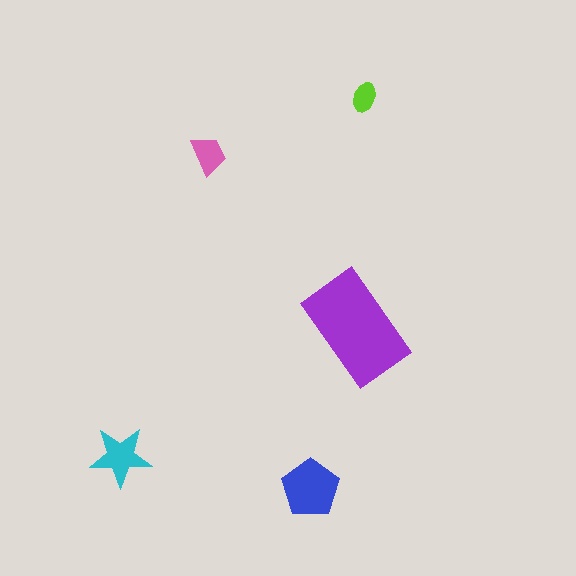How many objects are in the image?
There are 5 objects in the image.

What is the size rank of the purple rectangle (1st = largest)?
1st.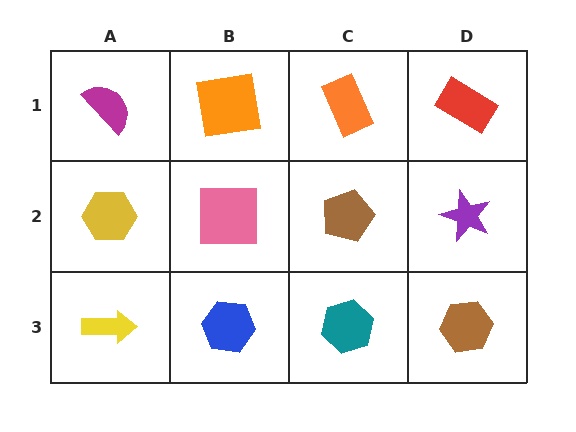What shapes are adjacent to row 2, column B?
An orange square (row 1, column B), a blue hexagon (row 3, column B), a yellow hexagon (row 2, column A), a brown pentagon (row 2, column C).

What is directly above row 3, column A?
A yellow hexagon.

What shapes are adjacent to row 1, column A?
A yellow hexagon (row 2, column A), an orange square (row 1, column B).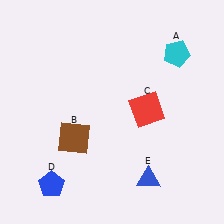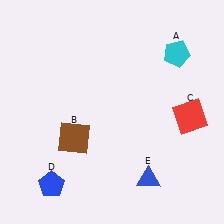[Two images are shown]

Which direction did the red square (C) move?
The red square (C) moved right.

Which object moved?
The red square (C) moved right.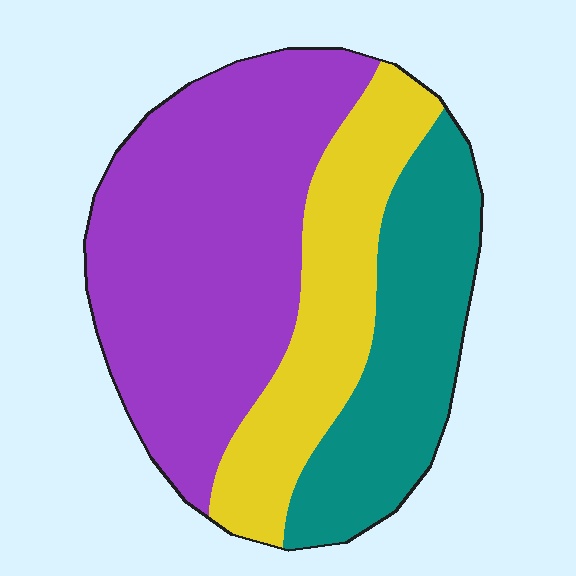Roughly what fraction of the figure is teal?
Teal takes up about one quarter (1/4) of the figure.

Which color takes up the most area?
Purple, at roughly 50%.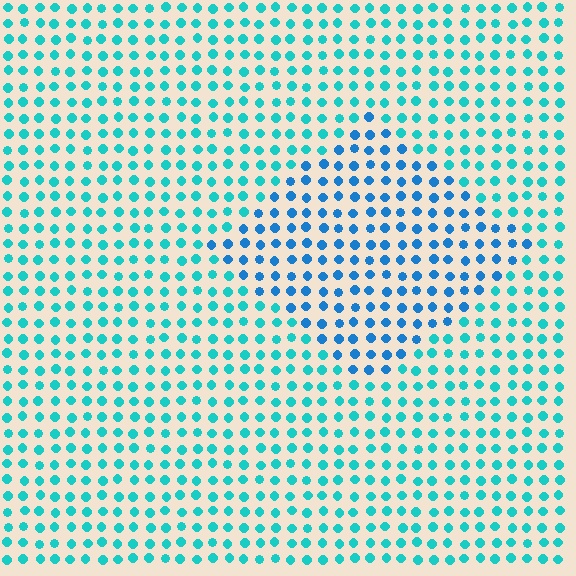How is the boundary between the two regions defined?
The boundary is defined purely by a slight shift in hue (about 29 degrees). Spacing, size, and orientation are identical on both sides.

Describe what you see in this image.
The image is filled with small cyan elements in a uniform arrangement. A diamond-shaped region is visible where the elements are tinted to a slightly different hue, forming a subtle color boundary.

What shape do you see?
I see a diamond.